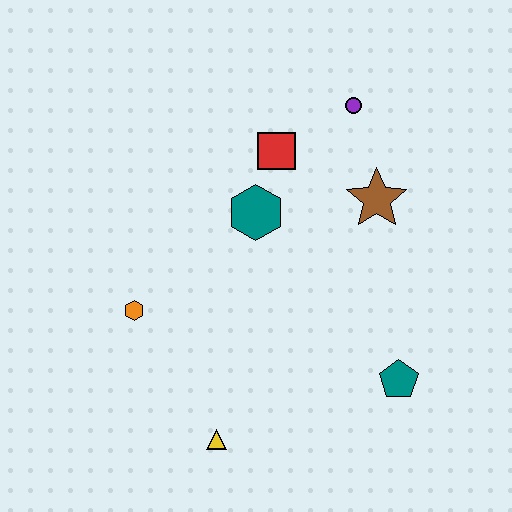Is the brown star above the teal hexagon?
Yes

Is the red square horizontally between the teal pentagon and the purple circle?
No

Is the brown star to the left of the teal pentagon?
Yes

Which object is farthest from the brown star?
The yellow triangle is farthest from the brown star.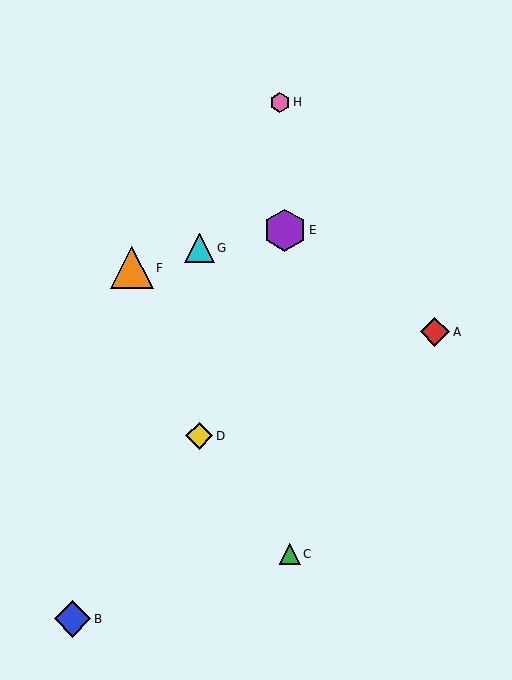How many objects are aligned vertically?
2 objects (D, G) are aligned vertically.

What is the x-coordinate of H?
Object H is at x≈280.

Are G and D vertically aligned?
Yes, both are at x≈199.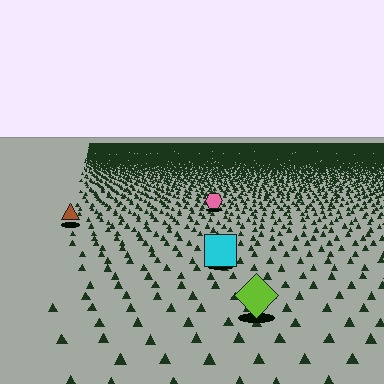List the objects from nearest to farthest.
From nearest to farthest: the lime diamond, the cyan square, the brown triangle, the pink hexagon.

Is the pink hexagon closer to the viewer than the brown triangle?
No. The brown triangle is closer — you can tell from the texture gradient: the ground texture is coarser near it.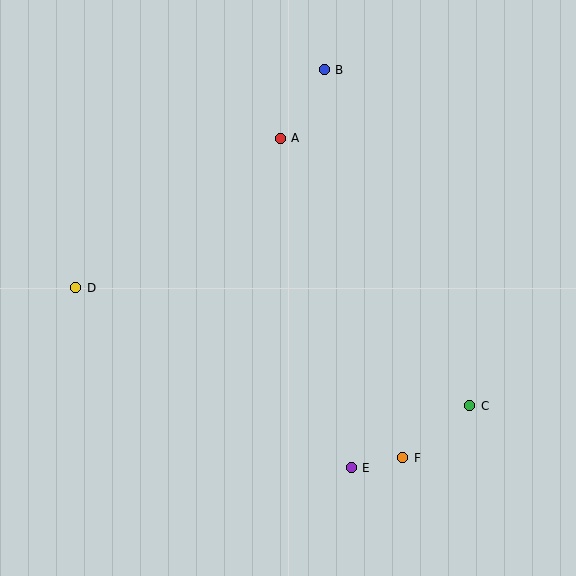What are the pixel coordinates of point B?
Point B is at (324, 70).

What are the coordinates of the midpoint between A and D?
The midpoint between A and D is at (178, 213).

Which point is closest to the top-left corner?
Point D is closest to the top-left corner.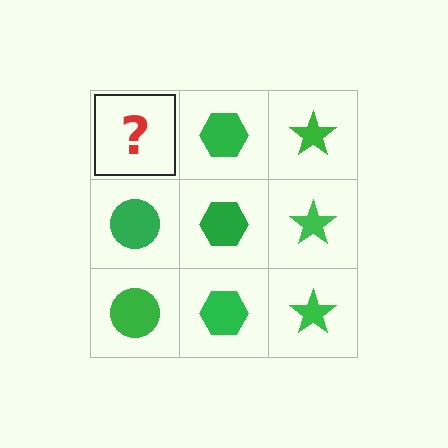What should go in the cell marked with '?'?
The missing cell should contain a green circle.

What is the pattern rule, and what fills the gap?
The rule is that each column has a consistent shape. The gap should be filled with a green circle.